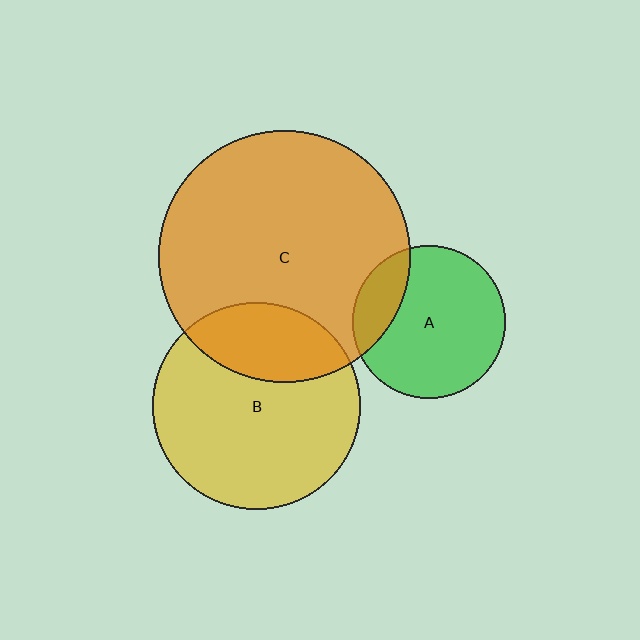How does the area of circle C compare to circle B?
Approximately 1.5 times.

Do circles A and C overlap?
Yes.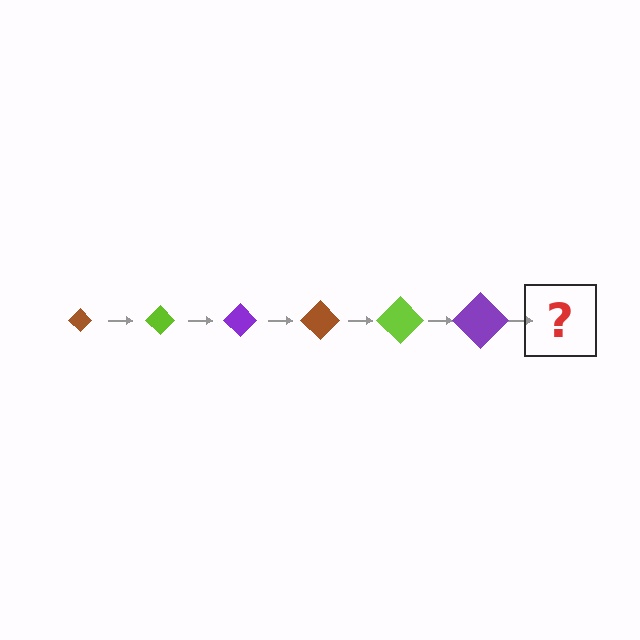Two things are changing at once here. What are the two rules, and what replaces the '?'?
The two rules are that the diamond grows larger each step and the color cycles through brown, lime, and purple. The '?' should be a brown diamond, larger than the previous one.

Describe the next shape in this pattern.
It should be a brown diamond, larger than the previous one.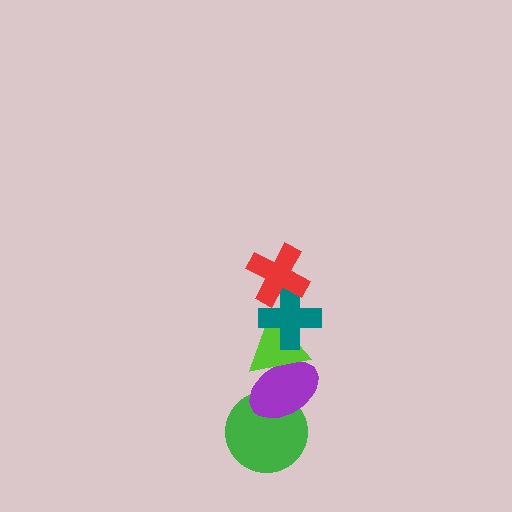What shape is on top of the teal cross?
The red cross is on top of the teal cross.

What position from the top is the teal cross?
The teal cross is 2nd from the top.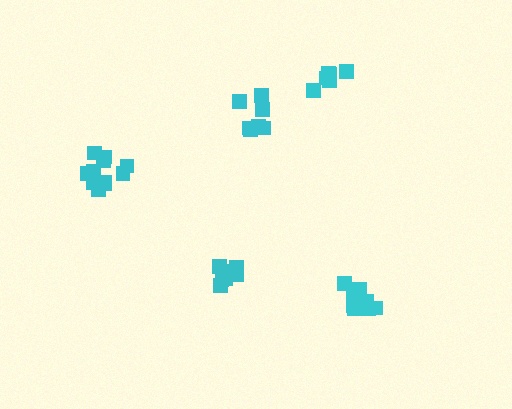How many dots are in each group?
Group 1: 11 dots, Group 2: 10 dots, Group 3: 7 dots, Group 4: 6 dots, Group 5: 7 dots (41 total).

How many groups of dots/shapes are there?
There are 5 groups.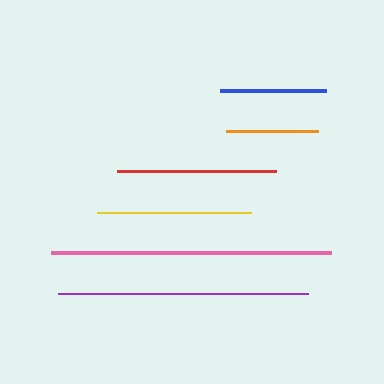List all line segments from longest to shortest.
From longest to shortest: pink, purple, red, yellow, blue, orange.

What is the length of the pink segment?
The pink segment is approximately 280 pixels long.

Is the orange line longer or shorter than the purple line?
The purple line is longer than the orange line.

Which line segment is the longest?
The pink line is the longest at approximately 280 pixels.